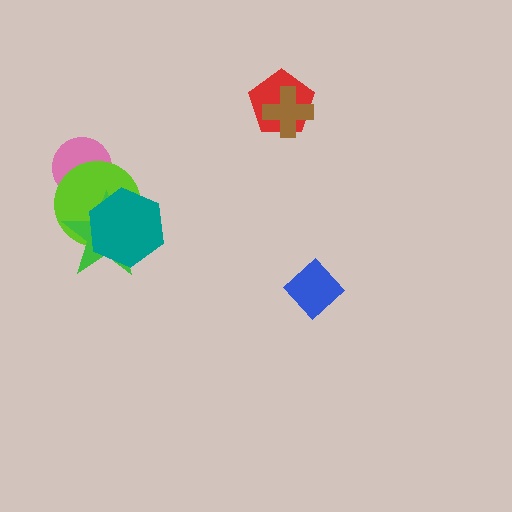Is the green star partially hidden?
Yes, it is partially covered by another shape.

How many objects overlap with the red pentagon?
1 object overlaps with the red pentagon.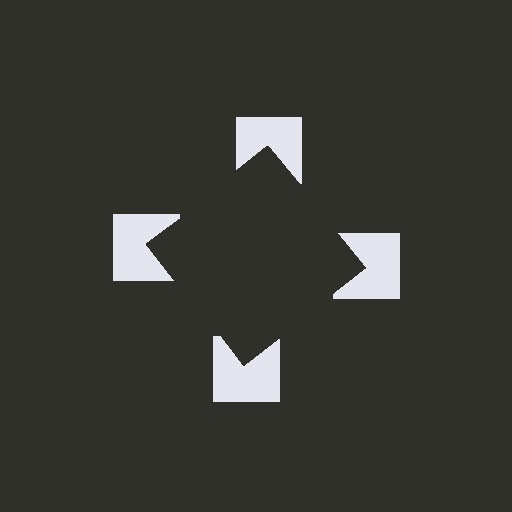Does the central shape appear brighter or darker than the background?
It typically appears slightly darker than the background, even though no actual brightness change is drawn.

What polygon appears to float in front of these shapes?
An illusory square — its edges are inferred from the aligned wedge cuts in the notched squares, not physically drawn.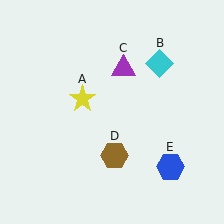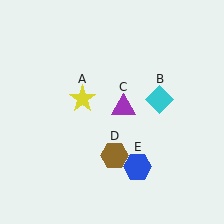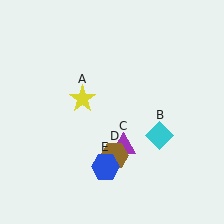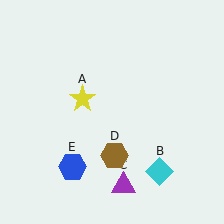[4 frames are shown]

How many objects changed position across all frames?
3 objects changed position: cyan diamond (object B), purple triangle (object C), blue hexagon (object E).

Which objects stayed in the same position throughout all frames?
Yellow star (object A) and brown hexagon (object D) remained stationary.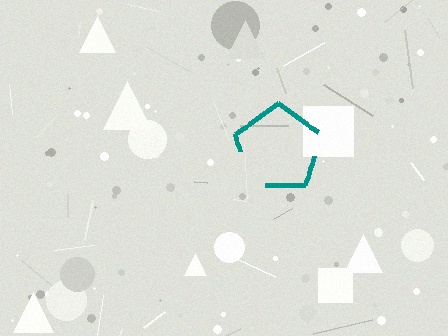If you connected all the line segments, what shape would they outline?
They would outline a pentagon.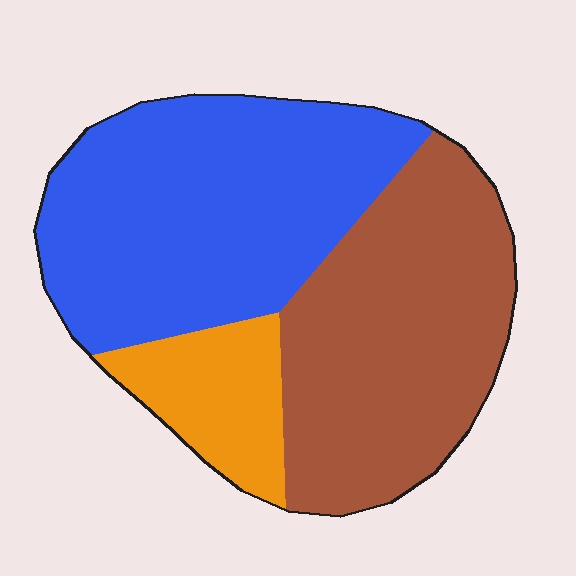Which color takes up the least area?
Orange, at roughly 15%.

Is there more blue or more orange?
Blue.